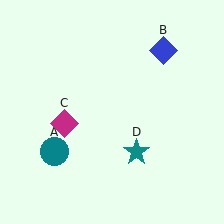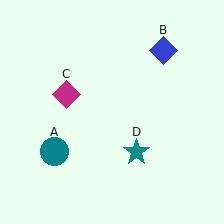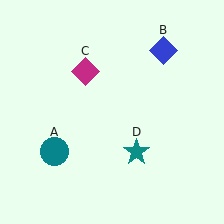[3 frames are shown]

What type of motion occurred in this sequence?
The magenta diamond (object C) rotated clockwise around the center of the scene.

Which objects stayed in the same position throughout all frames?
Teal circle (object A) and blue diamond (object B) and teal star (object D) remained stationary.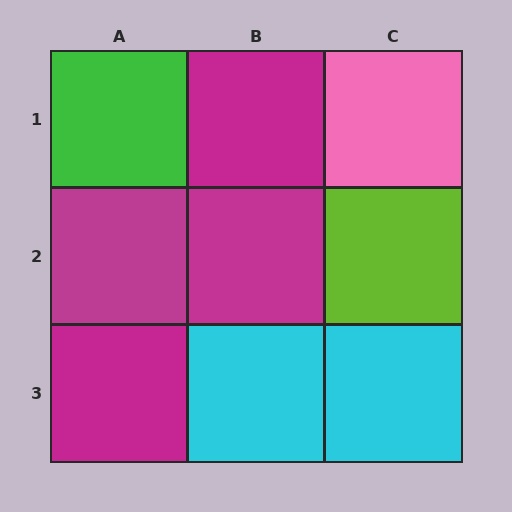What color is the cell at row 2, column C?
Lime.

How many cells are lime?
1 cell is lime.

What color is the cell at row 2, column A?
Magenta.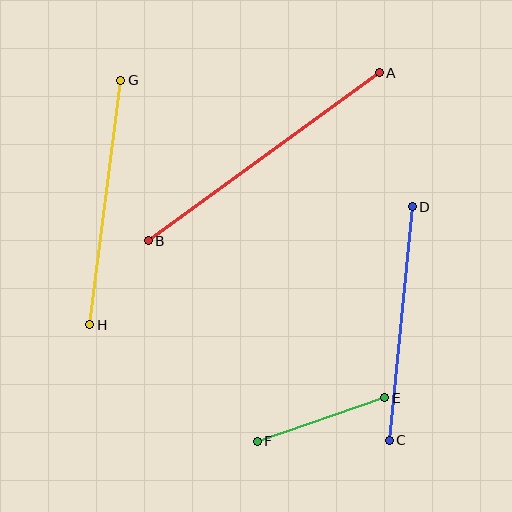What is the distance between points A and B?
The distance is approximately 285 pixels.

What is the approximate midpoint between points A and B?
The midpoint is at approximately (264, 157) pixels.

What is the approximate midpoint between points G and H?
The midpoint is at approximately (105, 203) pixels.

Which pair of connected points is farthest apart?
Points A and B are farthest apart.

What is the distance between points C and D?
The distance is approximately 235 pixels.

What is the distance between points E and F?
The distance is approximately 135 pixels.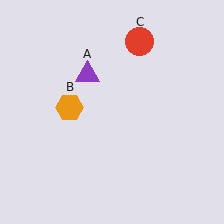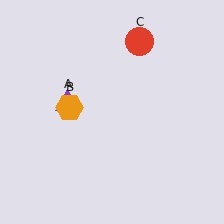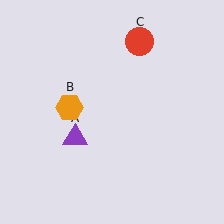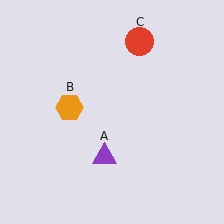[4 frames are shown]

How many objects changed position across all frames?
1 object changed position: purple triangle (object A).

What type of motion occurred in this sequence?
The purple triangle (object A) rotated counterclockwise around the center of the scene.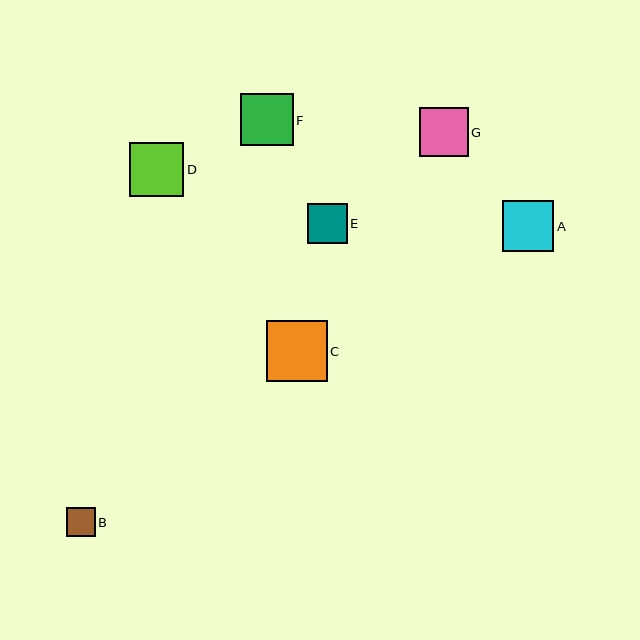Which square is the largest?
Square C is the largest with a size of approximately 61 pixels.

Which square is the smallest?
Square B is the smallest with a size of approximately 29 pixels.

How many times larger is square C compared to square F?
Square C is approximately 1.2 times the size of square F.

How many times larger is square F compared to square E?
Square F is approximately 1.3 times the size of square E.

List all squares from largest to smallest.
From largest to smallest: C, D, F, A, G, E, B.